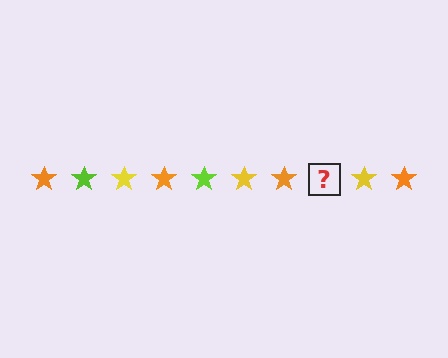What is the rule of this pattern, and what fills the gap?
The rule is that the pattern cycles through orange, lime, yellow stars. The gap should be filled with a lime star.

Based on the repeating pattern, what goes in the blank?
The blank should be a lime star.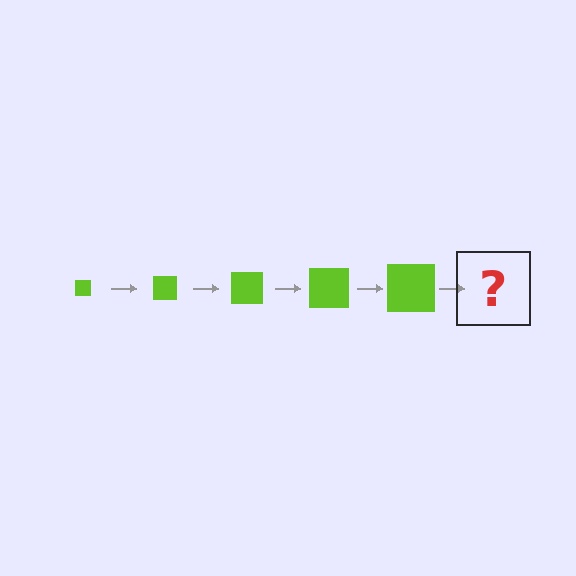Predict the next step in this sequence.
The next step is a lime square, larger than the previous one.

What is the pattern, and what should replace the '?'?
The pattern is that the square gets progressively larger each step. The '?' should be a lime square, larger than the previous one.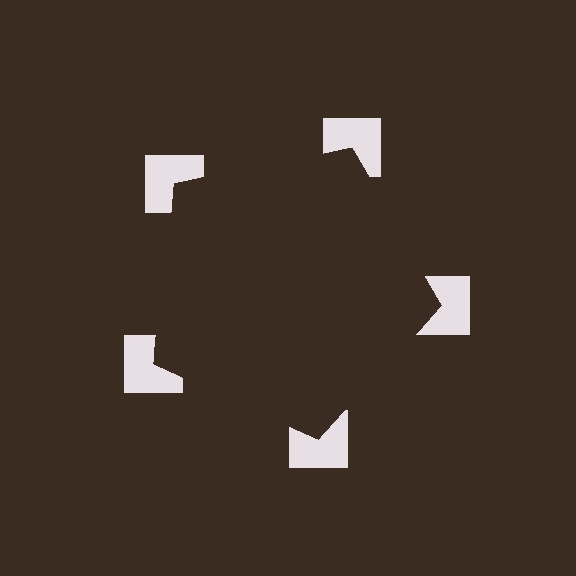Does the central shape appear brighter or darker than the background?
It typically appears slightly darker than the background, even though no actual brightness change is drawn.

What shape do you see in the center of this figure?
An illusory pentagon — its edges are inferred from the aligned wedge cuts in the notched squares, not physically drawn.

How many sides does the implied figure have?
5 sides.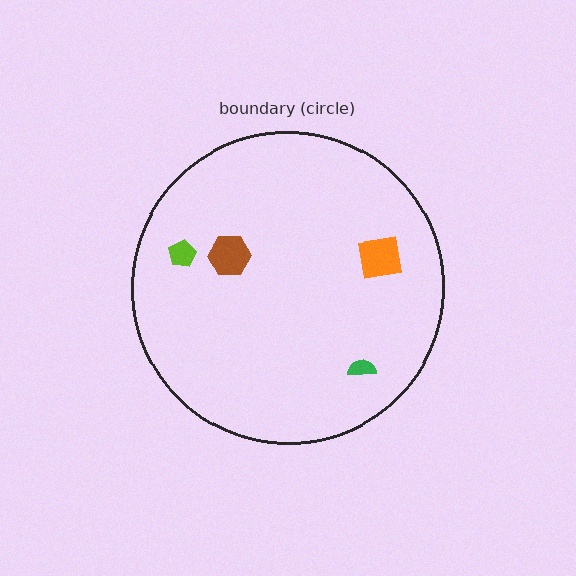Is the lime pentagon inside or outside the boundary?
Inside.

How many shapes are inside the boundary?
4 inside, 0 outside.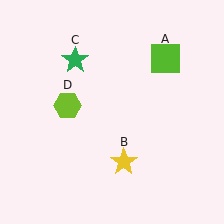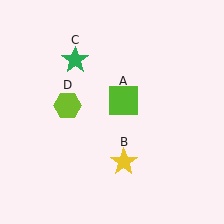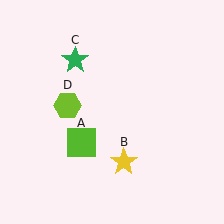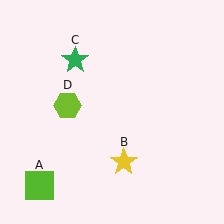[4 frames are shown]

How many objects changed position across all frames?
1 object changed position: lime square (object A).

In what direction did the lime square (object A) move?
The lime square (object A) moved down and to the left.